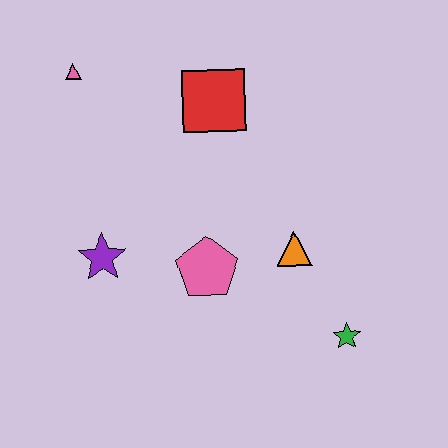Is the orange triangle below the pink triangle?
Yes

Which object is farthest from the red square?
The green star is farthest from the red square.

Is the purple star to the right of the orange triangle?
No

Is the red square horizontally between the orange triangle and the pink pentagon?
Yes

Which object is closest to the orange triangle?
The pink pentagon is closest to the orange triangle.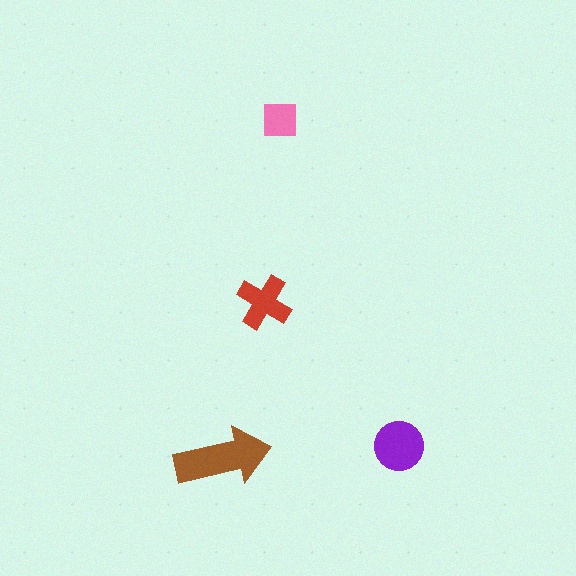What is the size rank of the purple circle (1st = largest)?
2nd.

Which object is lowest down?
The brown arrow is bottommost.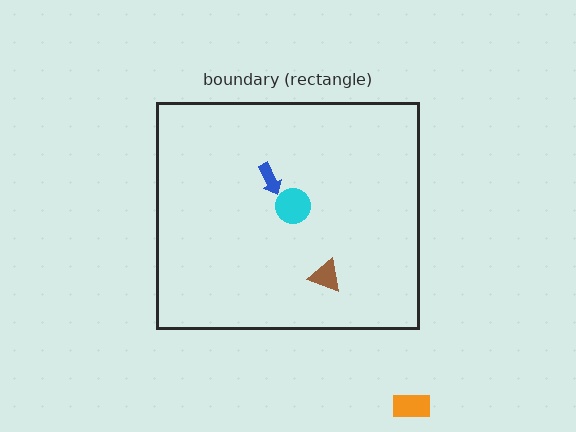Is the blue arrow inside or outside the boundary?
Inside.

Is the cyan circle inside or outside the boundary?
Inside.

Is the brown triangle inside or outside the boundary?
Inside.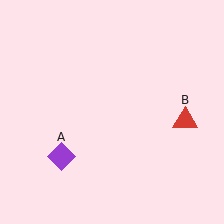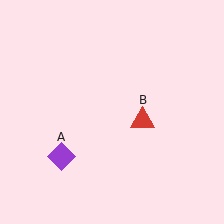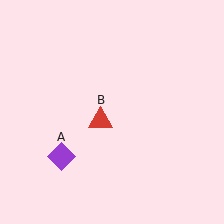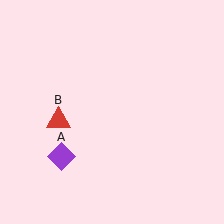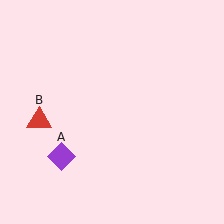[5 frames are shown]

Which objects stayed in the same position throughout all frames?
Purple diamond (object A) remained stationary.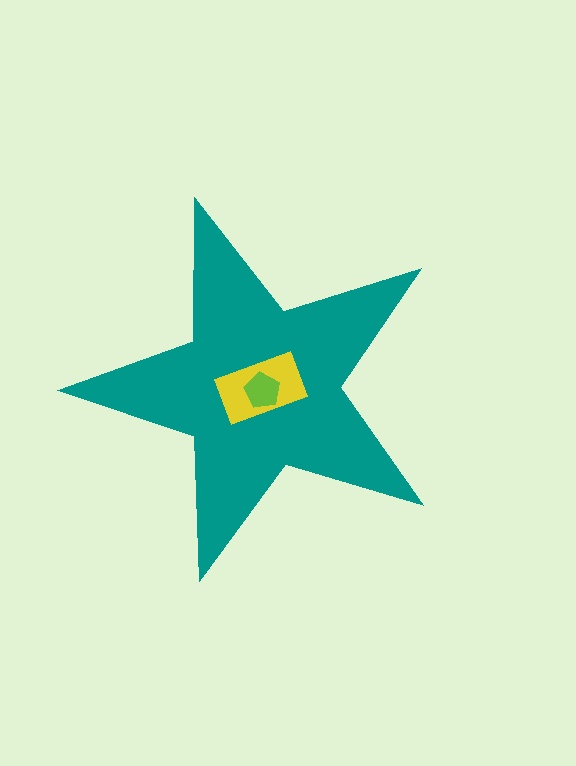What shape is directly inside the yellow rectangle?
The lime pentagon.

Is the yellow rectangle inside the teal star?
Yes.